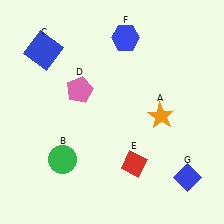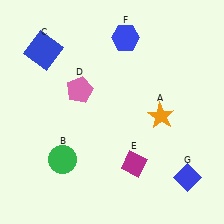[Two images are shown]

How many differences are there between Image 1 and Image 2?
There is 1 difference between the two images.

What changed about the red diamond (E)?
In Image 1, E is red. In Image 2, it changed to magenta.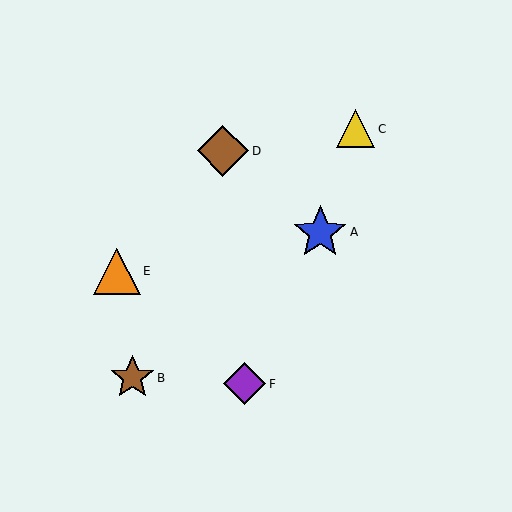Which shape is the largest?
The blue star (labeled A) is the largest.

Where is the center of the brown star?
The center of the brown star is at (132, 378).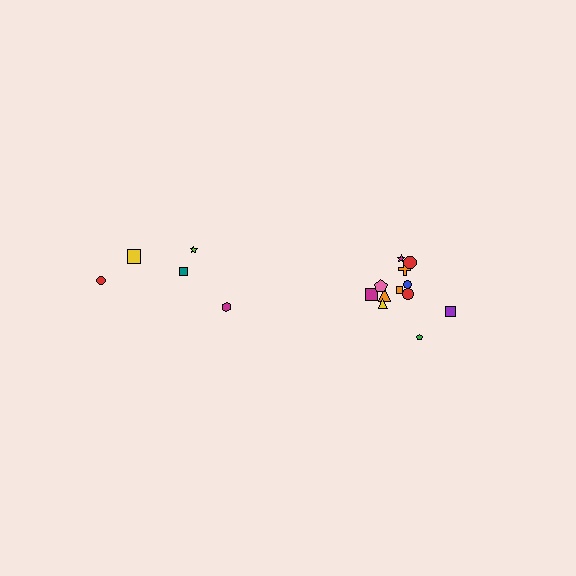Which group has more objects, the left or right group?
The right group.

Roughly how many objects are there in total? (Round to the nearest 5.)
Roughly 15 objects in total.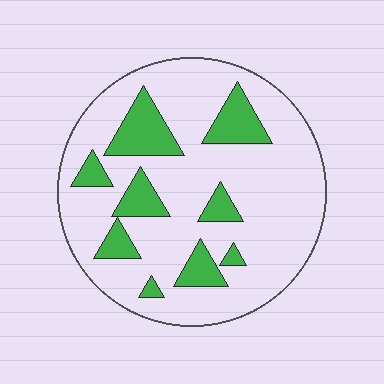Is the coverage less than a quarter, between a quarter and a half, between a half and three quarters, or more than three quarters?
Less than a quarter.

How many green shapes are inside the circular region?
9.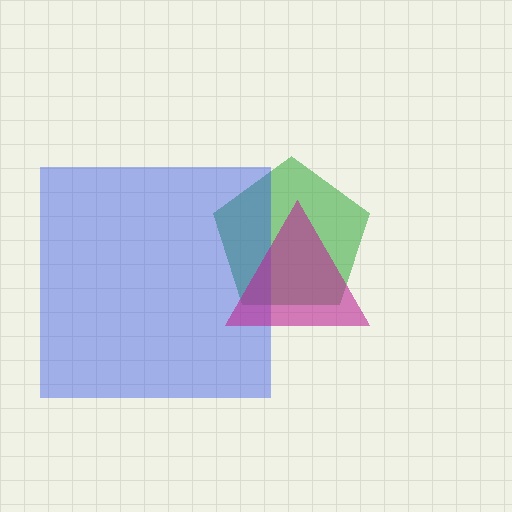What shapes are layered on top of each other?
The layered shapes are: a green pentagon, a blue square, a magenta triangle.